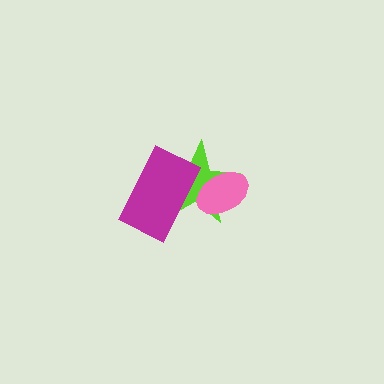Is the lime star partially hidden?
Yes, it is partially covered by another shape.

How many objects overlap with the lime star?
2 objects overlap with the lime star.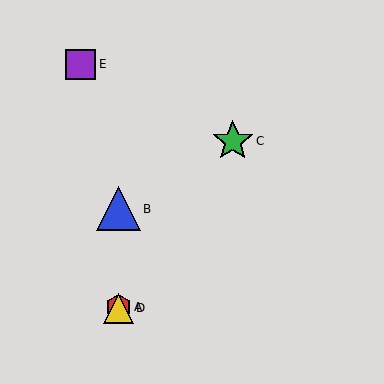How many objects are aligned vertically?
3 objects (A, B, D) are aligned vertically.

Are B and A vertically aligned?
Yes, both are at x≈118.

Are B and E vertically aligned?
No, B is at x≈118 and E is at x≈81.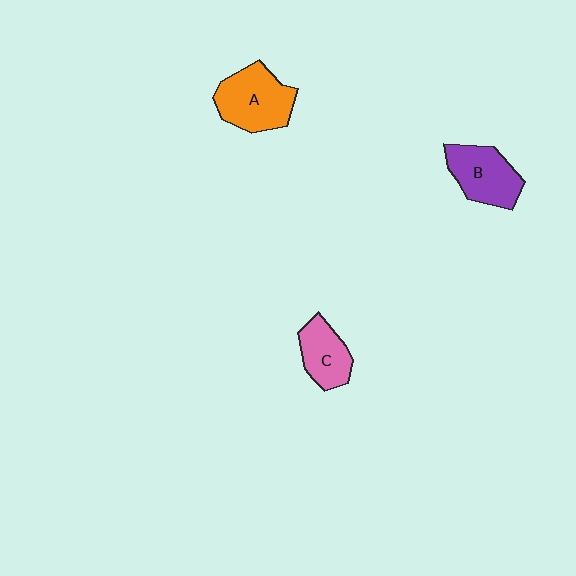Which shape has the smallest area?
Shape C (pink).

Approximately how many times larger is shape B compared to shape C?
Approximately 1.3 times.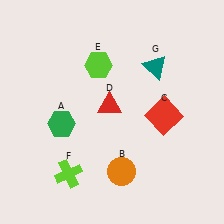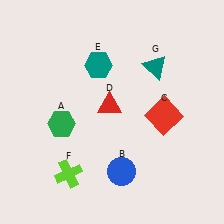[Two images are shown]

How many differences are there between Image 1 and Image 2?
There are 2 differences between the two images.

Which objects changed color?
B changed from orange to blue. E changed from lime to teal.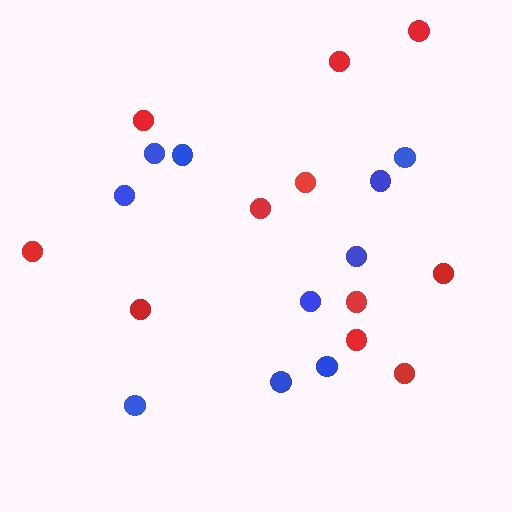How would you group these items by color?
There are 2 groups: one group of red circles (11) and one group of blue circles (10).